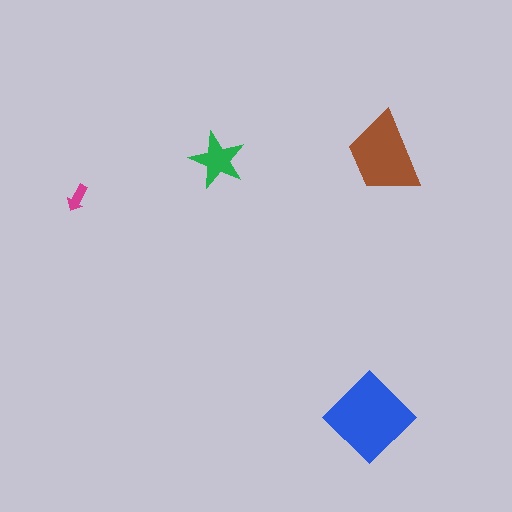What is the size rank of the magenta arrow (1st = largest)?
4th.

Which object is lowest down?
The blue diamond is bottommost.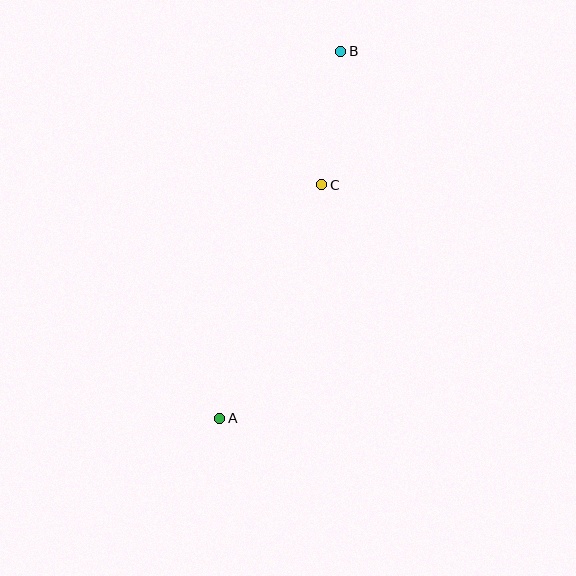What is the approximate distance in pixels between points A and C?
The distance between A and C is approximately 255 pixels.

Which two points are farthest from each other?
Points A and B are farthest from each other.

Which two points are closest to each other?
Points B and C are closest to each other.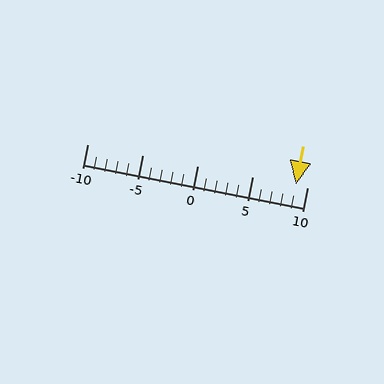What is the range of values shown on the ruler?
The ruler shows values from -10 to 10.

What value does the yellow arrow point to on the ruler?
The yellow arrow points to approximately 9.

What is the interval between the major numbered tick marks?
The major tick marks are spaced 5 units apart.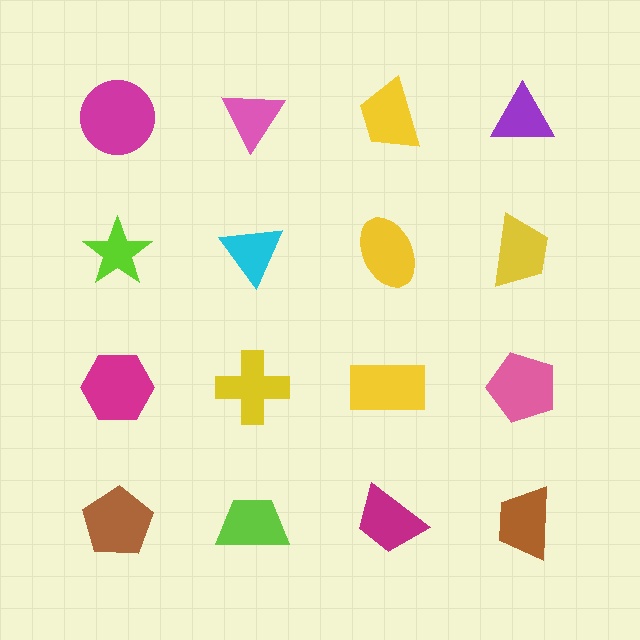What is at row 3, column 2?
A yellow cross.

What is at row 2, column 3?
A yellow ellipse.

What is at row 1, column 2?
A pink triangle.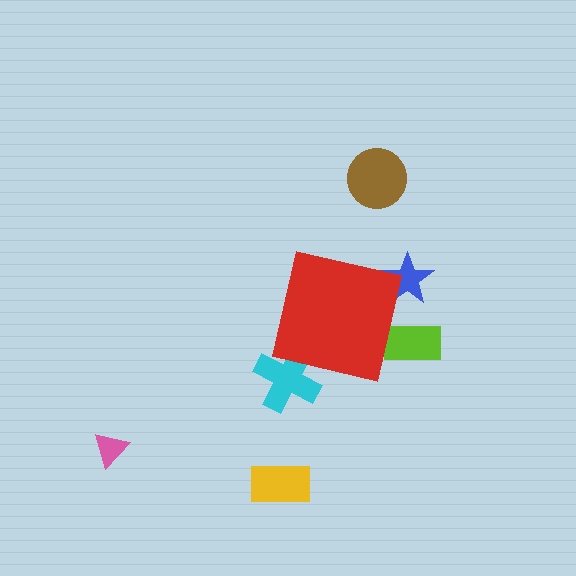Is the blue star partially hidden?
Yes, the blue star is partially hidden behind the red square.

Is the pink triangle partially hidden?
No, the pink triangle is fully visible.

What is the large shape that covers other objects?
A red square.